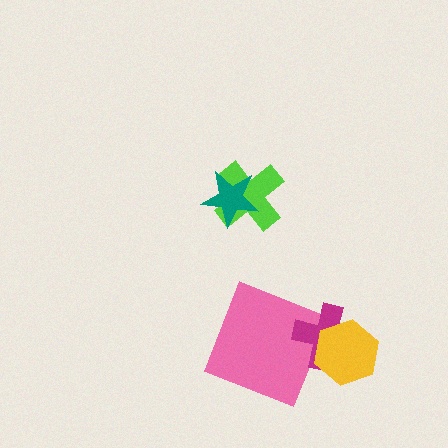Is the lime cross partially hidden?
Yes, it is partially covered by another shape.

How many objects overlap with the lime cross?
1 object overlaps with the lime cross.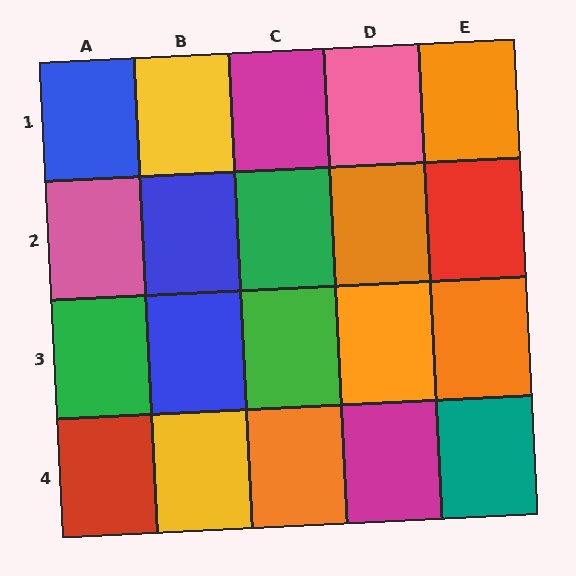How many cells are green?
3 cells are green.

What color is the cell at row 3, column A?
Green.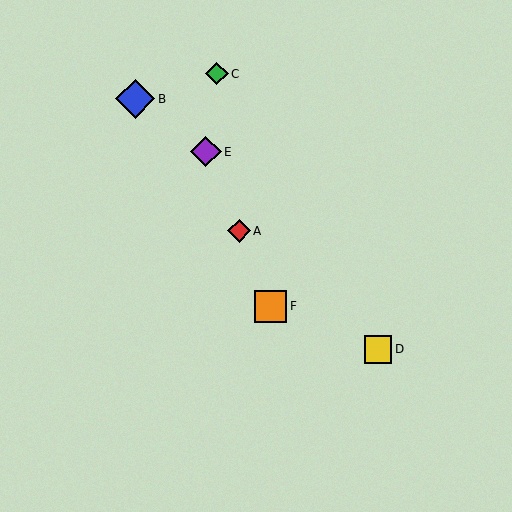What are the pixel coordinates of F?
Object F is at (271, 306).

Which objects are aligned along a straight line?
Objects A, E, F are aligned along a straight line.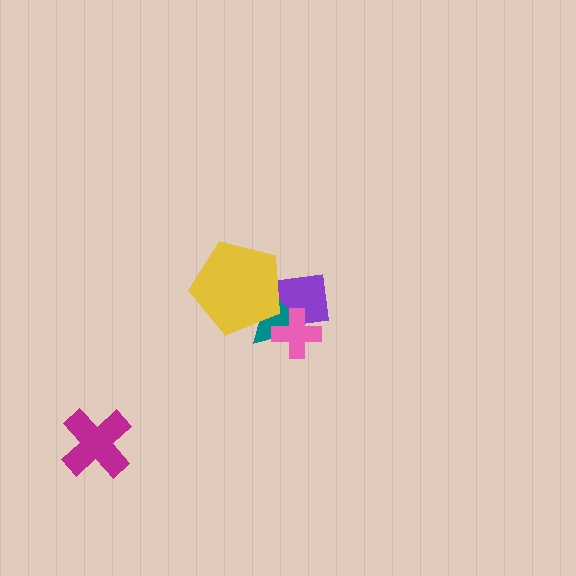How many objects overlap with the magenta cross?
0 objects overlap with the magenta cross.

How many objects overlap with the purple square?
3 objects overlap with the purple square.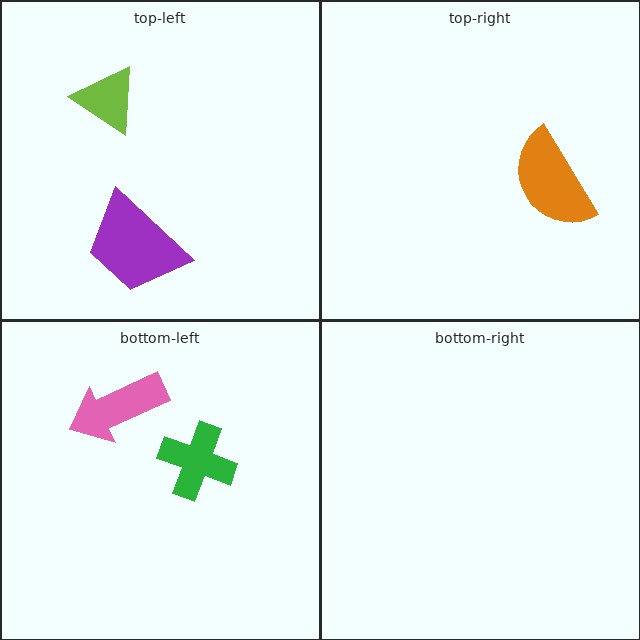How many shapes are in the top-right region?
1.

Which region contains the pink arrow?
The bottom-left region.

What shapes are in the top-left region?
The lime triangle, the purple trapezoid.